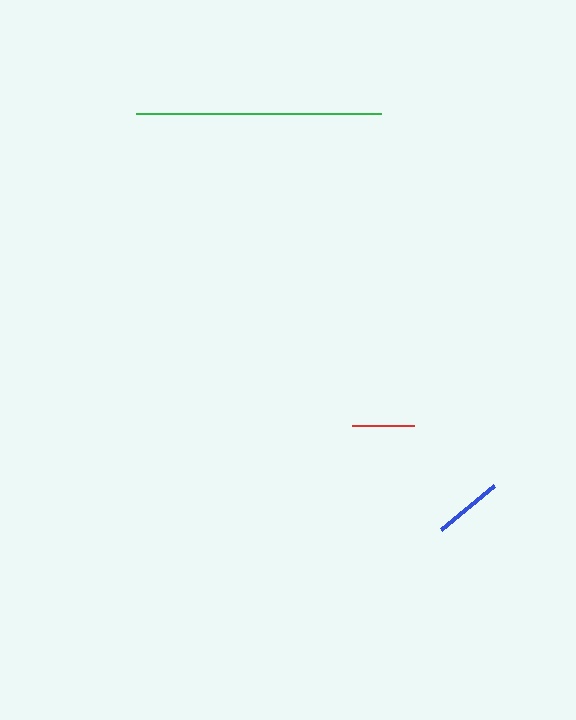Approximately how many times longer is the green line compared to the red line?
The green line is approximately 4.0 times the length of the red line.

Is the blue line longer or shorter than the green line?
The green line is longer than the blue line.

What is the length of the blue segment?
The blue segment is approximately 69 pixels long.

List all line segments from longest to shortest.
From longest to shortest: green, blue, red.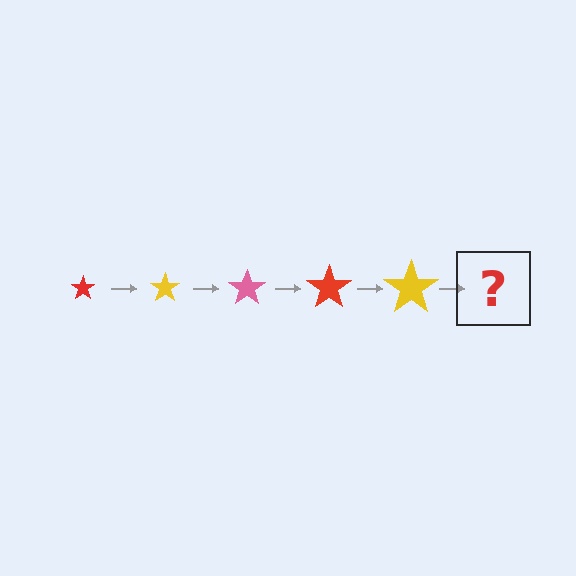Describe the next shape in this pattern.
It should be a pink star, larger than the previous one.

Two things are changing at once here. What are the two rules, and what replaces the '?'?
The two rules are that the star grows larger each step and the color cycles through red, yellow, and pink. The '?' should be a pink star, larger than the previous one.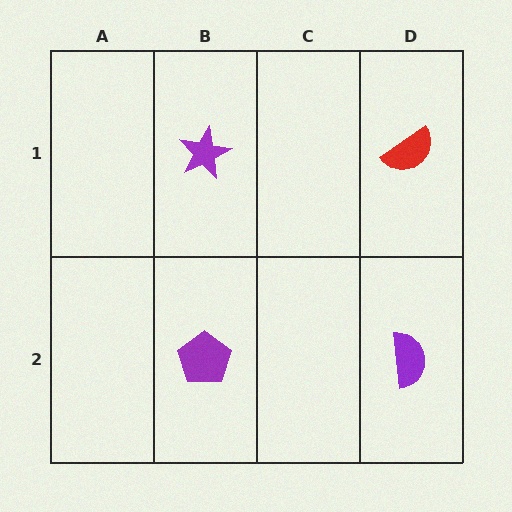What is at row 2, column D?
A purple semicircle.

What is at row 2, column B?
A purple pentagon.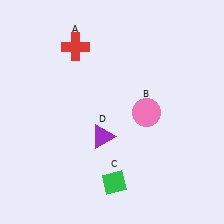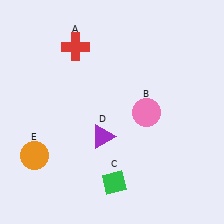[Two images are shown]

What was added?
An orange circle (E) was added in Image 2.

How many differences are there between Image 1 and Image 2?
There is 1 difference between the two images.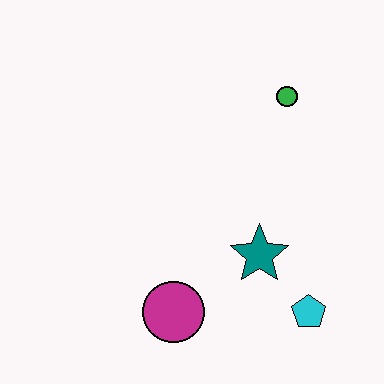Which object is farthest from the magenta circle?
The green circle is farthest from the magenta circle.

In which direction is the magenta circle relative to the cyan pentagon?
The magenta circle is to the left of the cyan pentagon.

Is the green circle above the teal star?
Yes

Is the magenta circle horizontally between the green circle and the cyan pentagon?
No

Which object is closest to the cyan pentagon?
The teal star is closest to the cyan pentagon.